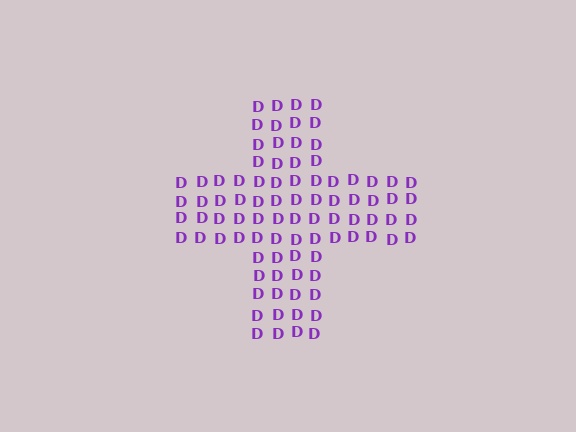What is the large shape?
The large shape is a cross.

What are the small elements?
The small elements are letter D's.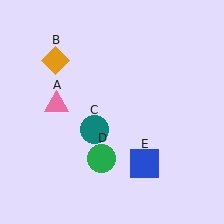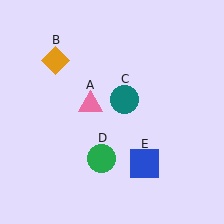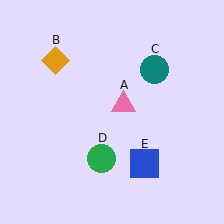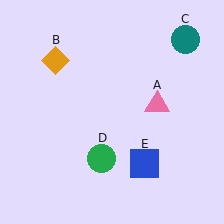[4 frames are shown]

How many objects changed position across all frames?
2 objects changed position: pink triangle (object A), teal circle (object C).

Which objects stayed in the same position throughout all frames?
Orange diamond (object B) and green circle (object D) and blue square (object E) remained stationary.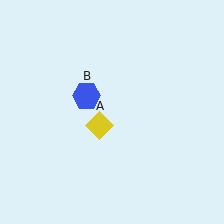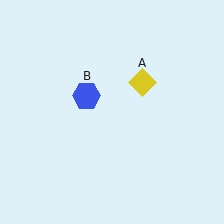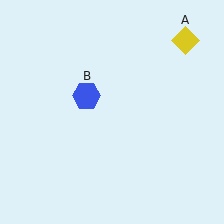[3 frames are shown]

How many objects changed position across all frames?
1 object changed position: yellow diamond (object A).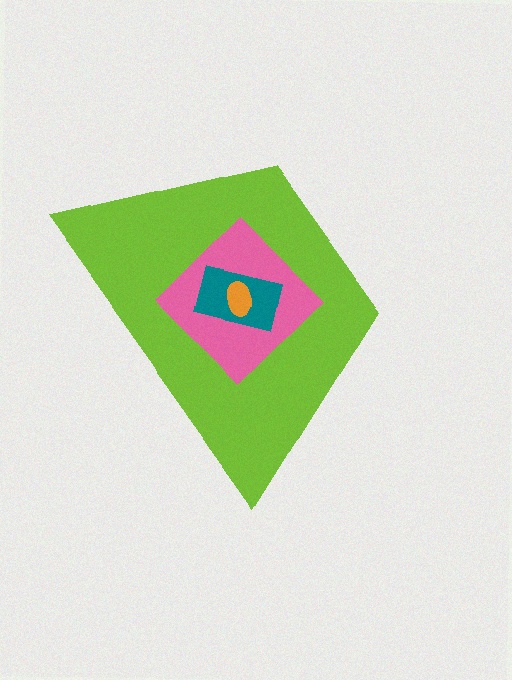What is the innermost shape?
The orange ellipse.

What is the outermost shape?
The lime trapezoid.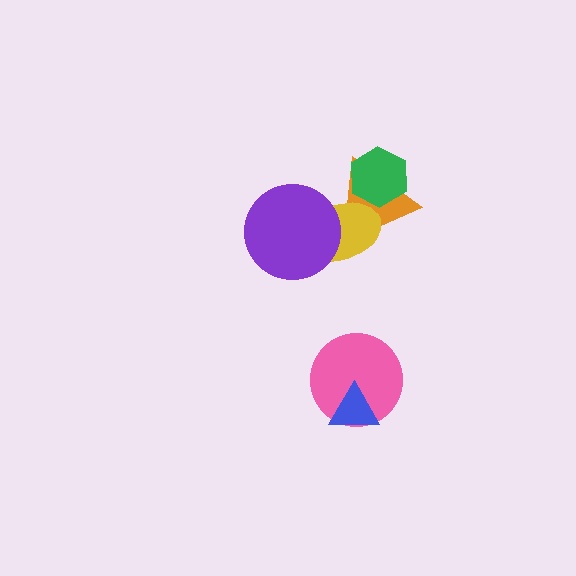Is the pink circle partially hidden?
Yes, it is partially covered by another shape.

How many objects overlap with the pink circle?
1 object overlaps with the pink circle.